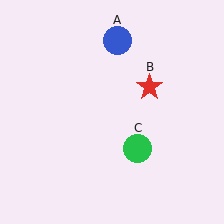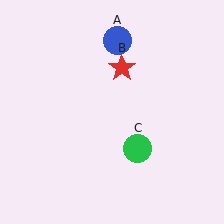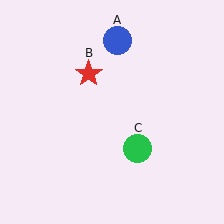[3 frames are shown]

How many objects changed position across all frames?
1 object changed position: red star (object B).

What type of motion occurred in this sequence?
The red star (object B) rotated counterclockwise around the center of the scene.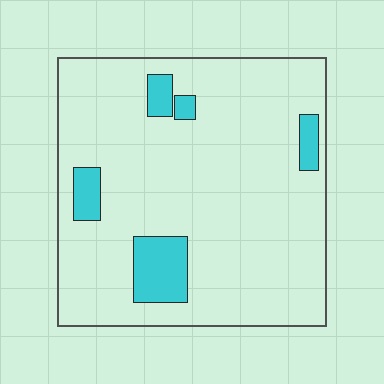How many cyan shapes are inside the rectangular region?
5.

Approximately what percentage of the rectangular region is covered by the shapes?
Approximately 10%.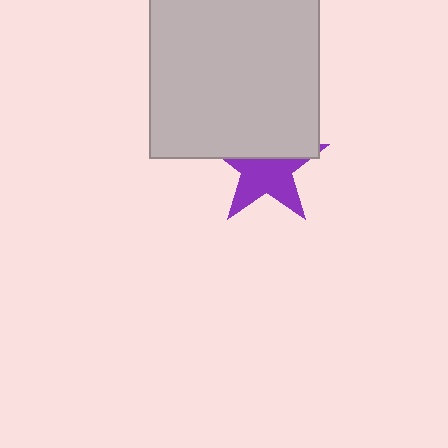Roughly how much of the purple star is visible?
About half of it is visible (roughly 55%).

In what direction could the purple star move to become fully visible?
The purple star could move down. That would shift it out from behind the light gray square entirely.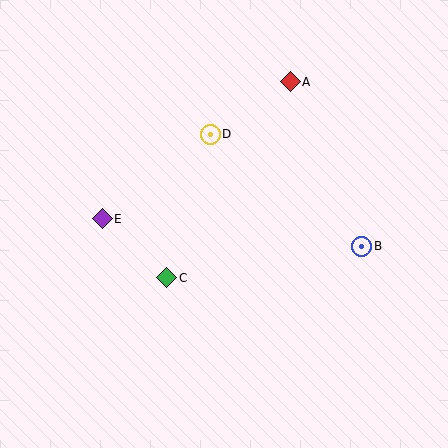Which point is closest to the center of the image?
Point C at (167, 278) is closest to the center.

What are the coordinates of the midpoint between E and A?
The midpoint between E and A is at (196, 150).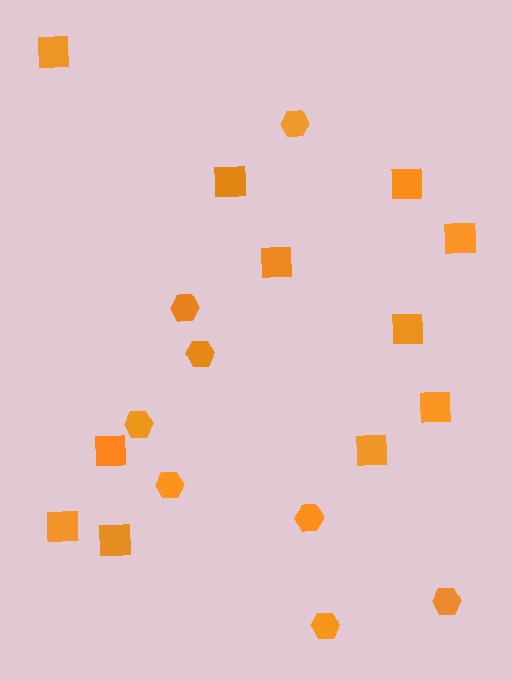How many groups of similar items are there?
There are 2 groups: one group of hexagons (8) and one group of squares (11).